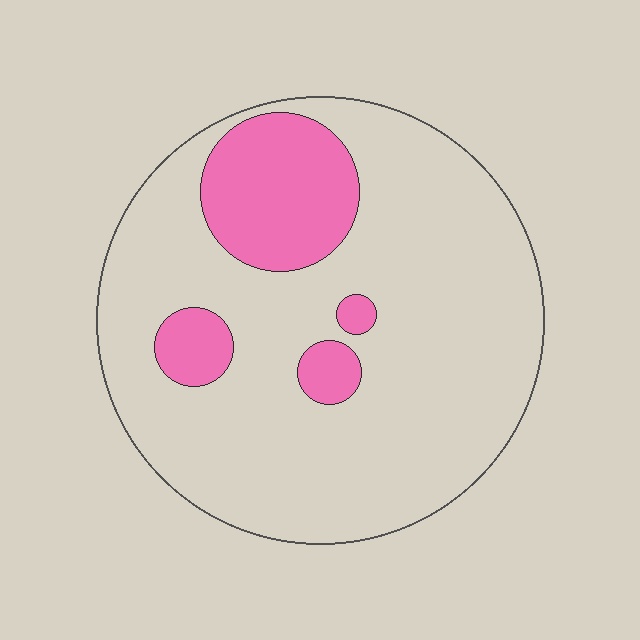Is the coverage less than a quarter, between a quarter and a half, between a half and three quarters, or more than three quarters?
Less than a quarter.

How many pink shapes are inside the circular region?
4.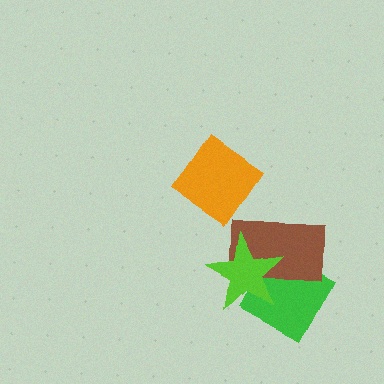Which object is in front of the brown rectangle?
The lime star is in front of the brown rectangle.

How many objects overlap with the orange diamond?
0 objects overlap with the orange diamond.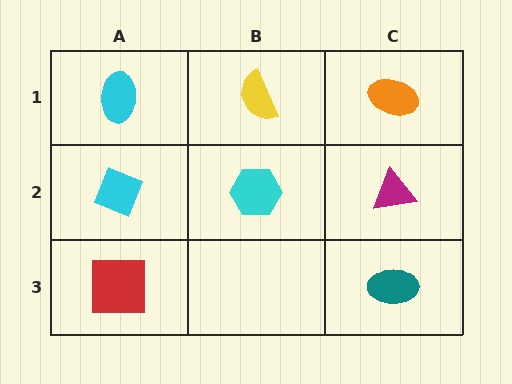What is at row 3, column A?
A red square.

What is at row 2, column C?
A magenta triangle.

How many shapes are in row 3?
2 shapes.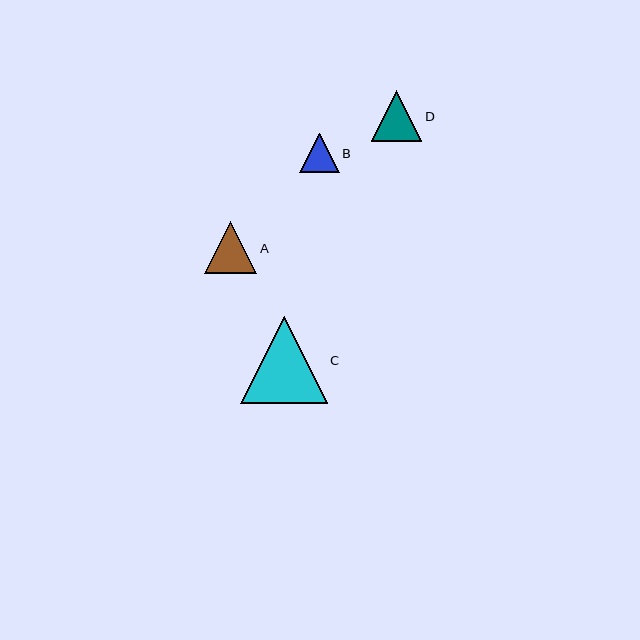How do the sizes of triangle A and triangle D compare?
Triangle A and triangle D are approximately the same size.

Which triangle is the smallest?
Triangle B is the smallest with a size of approximately 39 pixels.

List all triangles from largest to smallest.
From largest to smallest: C, A, D, B.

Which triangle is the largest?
Triangle C is the largest with a size of approximately 87 pixels.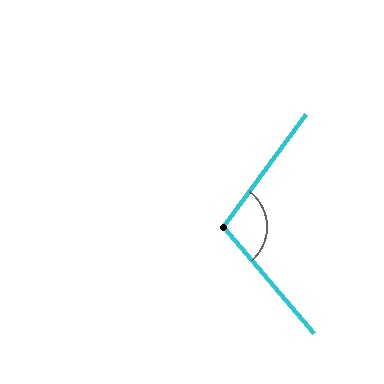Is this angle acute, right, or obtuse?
It is obtuse.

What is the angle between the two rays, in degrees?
Approximately 103 degrees.